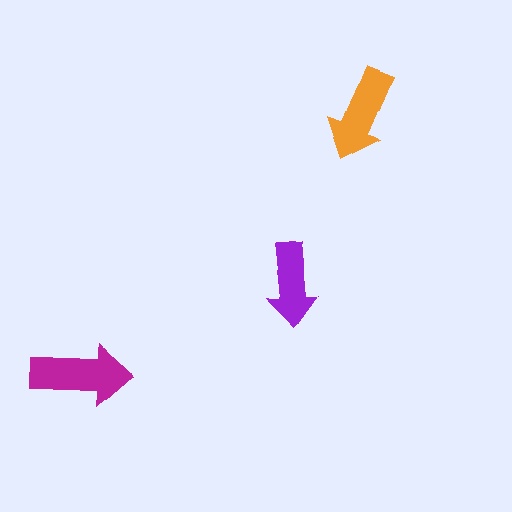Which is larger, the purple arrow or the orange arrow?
The orange one.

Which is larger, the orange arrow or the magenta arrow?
The magenta one.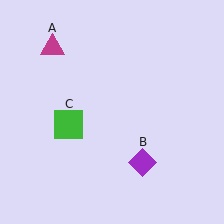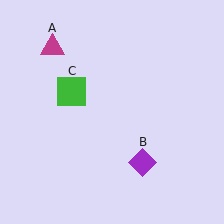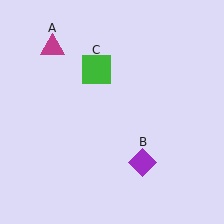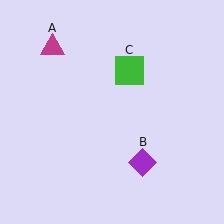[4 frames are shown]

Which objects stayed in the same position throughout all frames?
Magenta triangle (object A) and purple diamond (object B) remained stationary.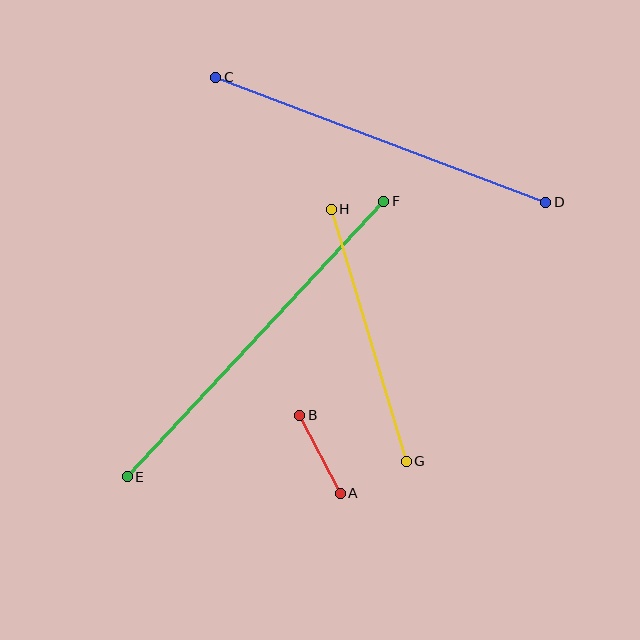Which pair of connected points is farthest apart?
Points E and F are farthest apart.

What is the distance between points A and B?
The distance is approximately 88 pixels.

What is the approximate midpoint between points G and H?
The midpoint is at approximately (369, 335) pixels.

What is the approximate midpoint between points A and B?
The midpoint is at approximately (320, 454) pixels.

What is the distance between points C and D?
The distance is approximately 353 pixels.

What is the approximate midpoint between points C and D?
The midpoint is at approximately (381, 140) pixels.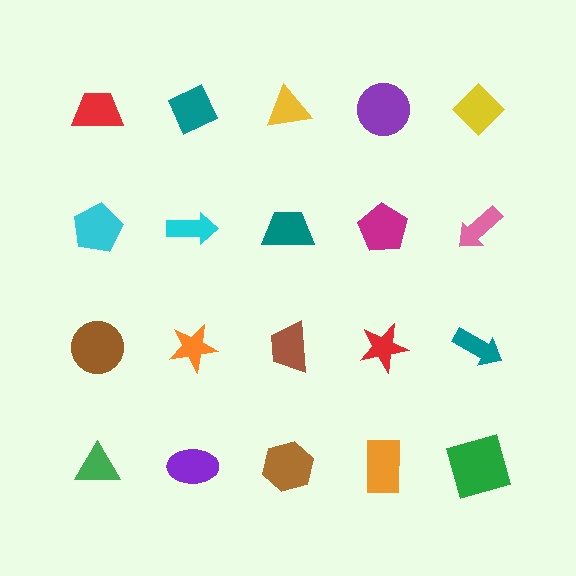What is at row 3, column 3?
A brown trapezoid.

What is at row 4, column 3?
A brown hexagon.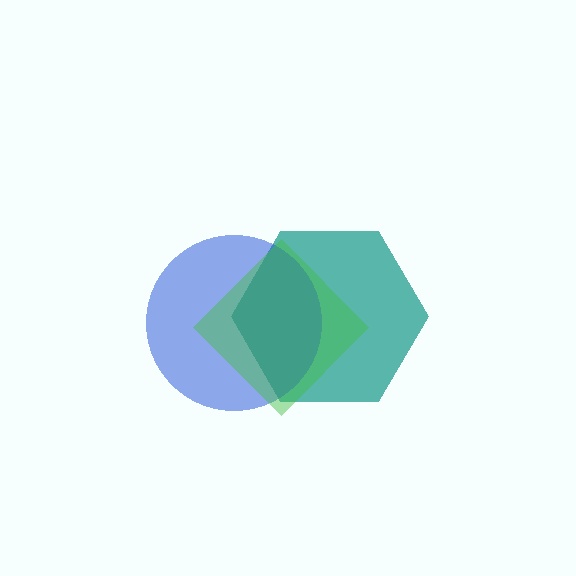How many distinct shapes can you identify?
There are 3 distinct shapes: a teal hexagon, a blue circle, a green diamond.